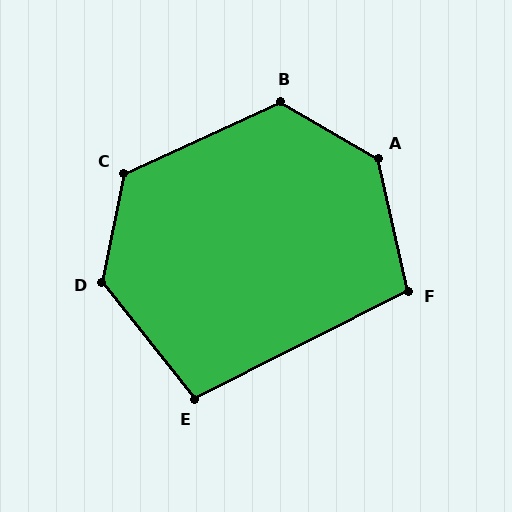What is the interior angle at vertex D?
Approximately 131 degrees (obtuse).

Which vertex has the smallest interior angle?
E, at approximately 101 degrees.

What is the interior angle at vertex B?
Approximately 125 degrees (obtuse).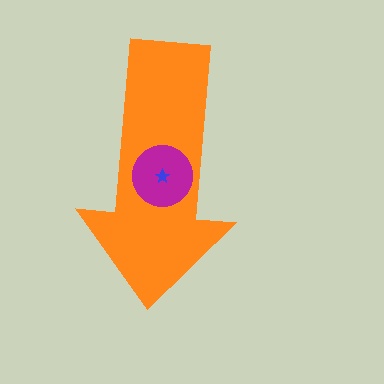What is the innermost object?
The blue star.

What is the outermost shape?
The orange arrow.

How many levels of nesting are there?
3.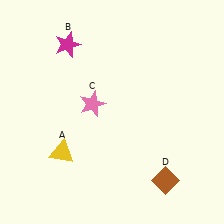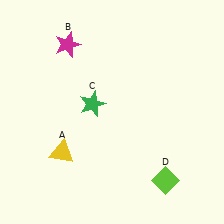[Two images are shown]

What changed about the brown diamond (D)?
In Image 1, D is brown. In Image 2, it changed to lime.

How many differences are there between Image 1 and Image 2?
There are 2 differences between the two images.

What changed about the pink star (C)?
In Image 1, C is pink. In Image 2, it changed to green.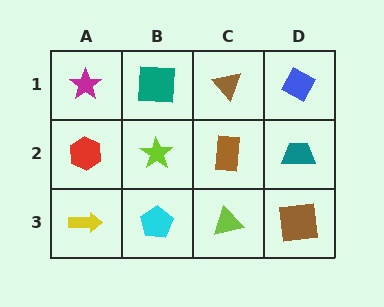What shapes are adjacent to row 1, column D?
A teal trapezoid (row 2, column D), a brown triangle (row 1, column C).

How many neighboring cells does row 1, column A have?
2.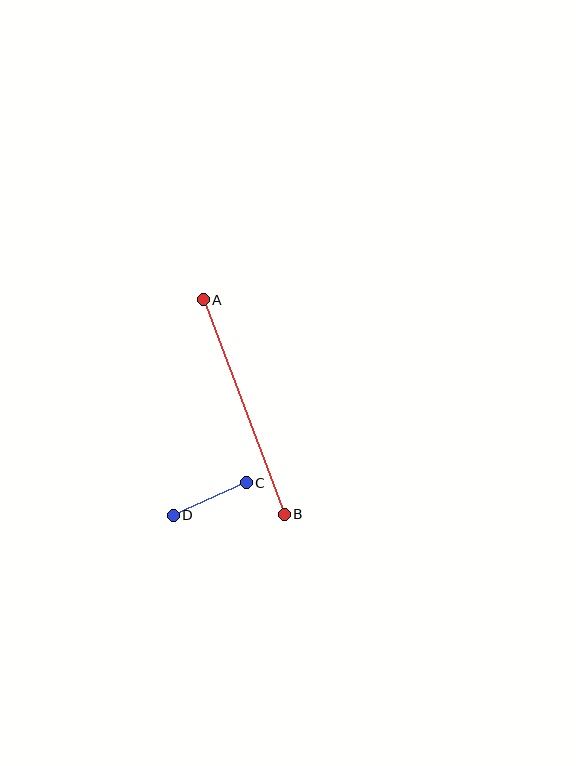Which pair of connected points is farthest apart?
Points A and B are farthest apart.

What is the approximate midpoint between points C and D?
The midpoint is at approximately (210, 499) pixels.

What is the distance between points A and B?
The distance is approximately 229 pixels.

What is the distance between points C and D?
The distance is approximately 80 pixels.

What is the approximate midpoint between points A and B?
The midpoint is at approximately (244, 407) pixels.